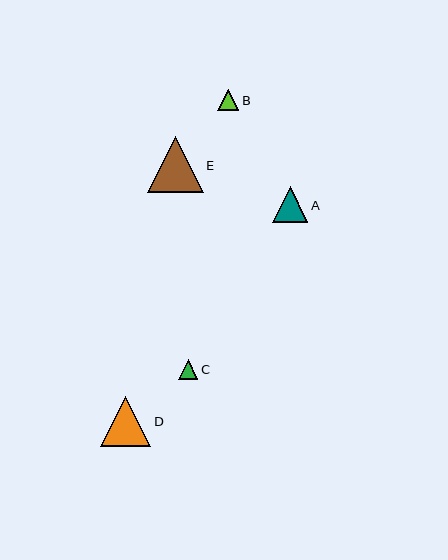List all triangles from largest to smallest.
From largest to smallest: E, D, A, B, C.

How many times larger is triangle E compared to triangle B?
Triangle E is approximately 2.7 times the size of triangle B.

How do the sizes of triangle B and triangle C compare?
Triangle B and triangle C are approximately the same size.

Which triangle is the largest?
Triangle E is the largest with a size of approximately 55 pixels.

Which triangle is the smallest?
Triangle C is the smallest with a size of approximately 19 pixels.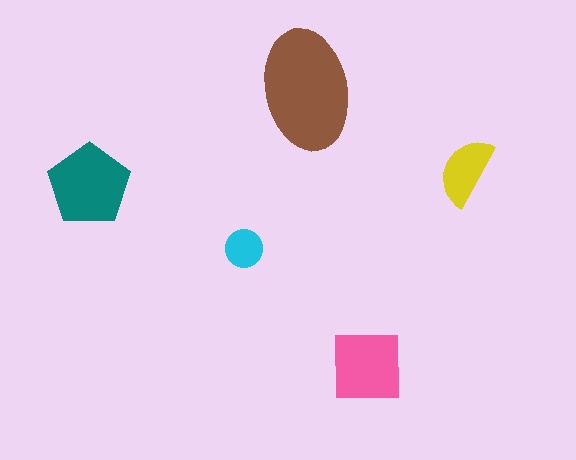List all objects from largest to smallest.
The brown ellipse, the teal pentagon, the pink square, the yellow semicircle, the cyan circle.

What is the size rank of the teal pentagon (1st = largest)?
2nd.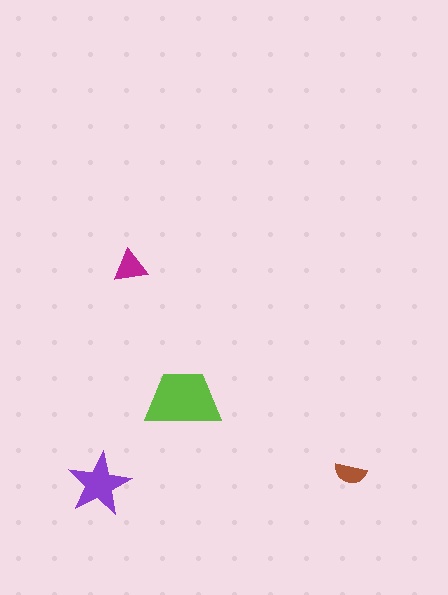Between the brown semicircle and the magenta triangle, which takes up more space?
The magenta triangle.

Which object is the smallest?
The brown semicircle.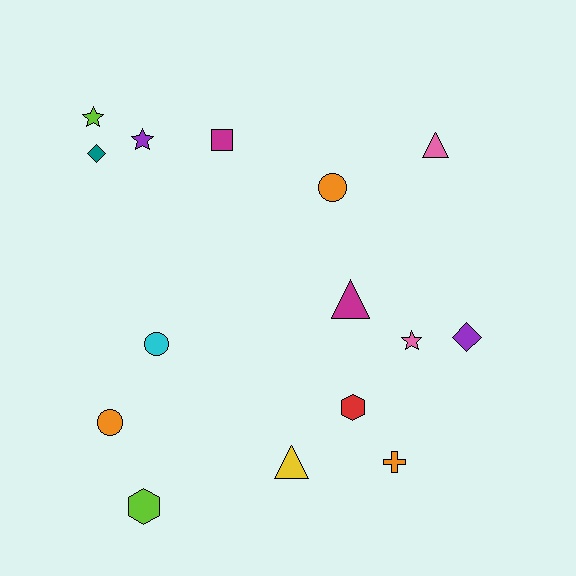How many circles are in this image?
There are 3 circles.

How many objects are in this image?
There are 15 objects.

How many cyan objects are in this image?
There is 1 cyan object.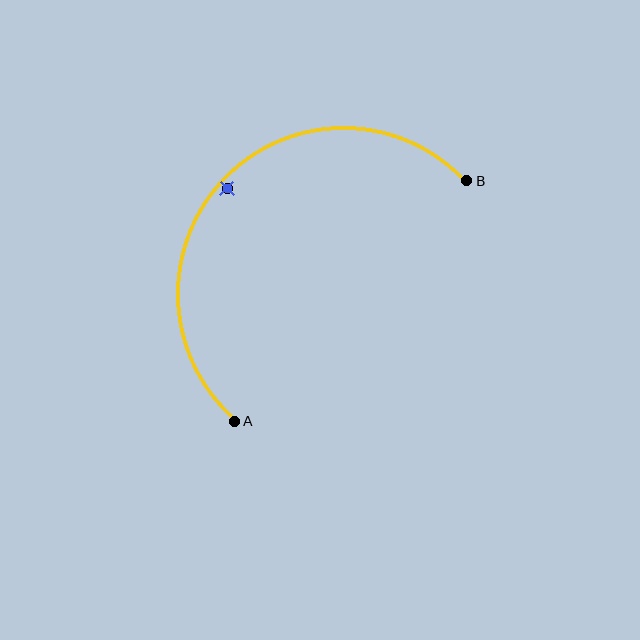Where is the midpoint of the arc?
The arc midpoint is the point on the curve farthest from the straight line joining A and B. It sits above and to the left of that line.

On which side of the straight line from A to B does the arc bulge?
The arc bulges above and to the left of the straight line connecting A and B.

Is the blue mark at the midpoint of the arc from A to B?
No — the blue mark does not lie on the arc at all. It sits slightly inside the curve.